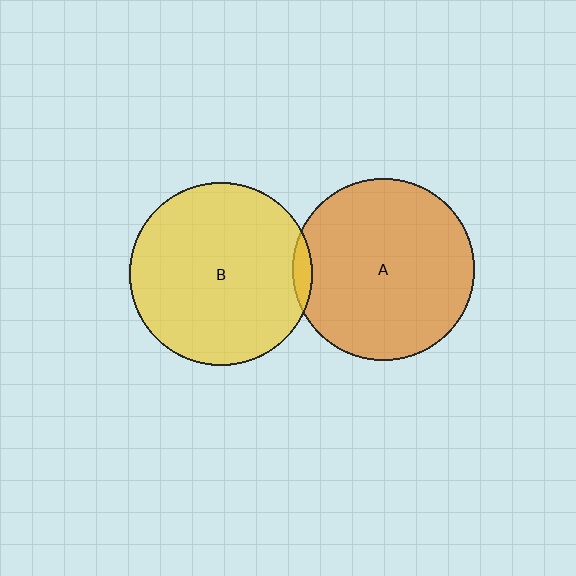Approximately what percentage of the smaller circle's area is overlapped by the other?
Approximately 5%.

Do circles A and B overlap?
Yes.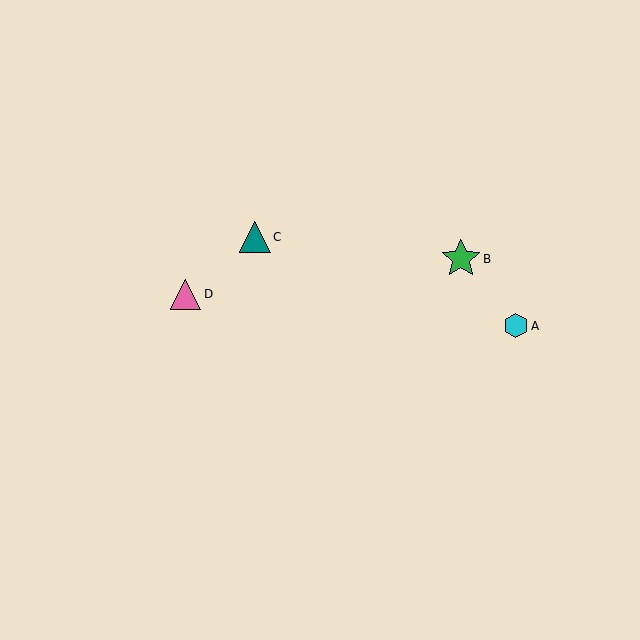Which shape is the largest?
The green star (labeled B) is the largest.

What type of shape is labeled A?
Shape A is a cyan hexagon.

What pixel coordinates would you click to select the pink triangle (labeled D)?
Click at (186, 294) to select the pink triangle D.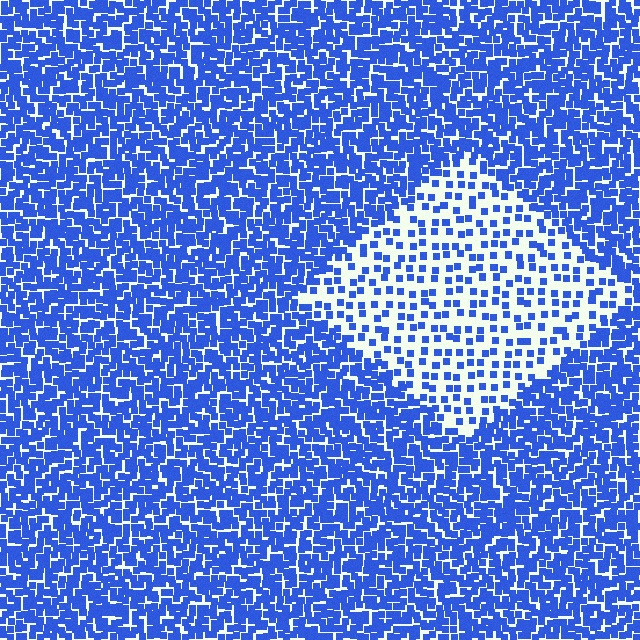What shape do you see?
I see a diamond.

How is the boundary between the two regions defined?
The boundary is defined by a change in element density (approximately 2.7x ratio). All elements are the same color, size, and shape.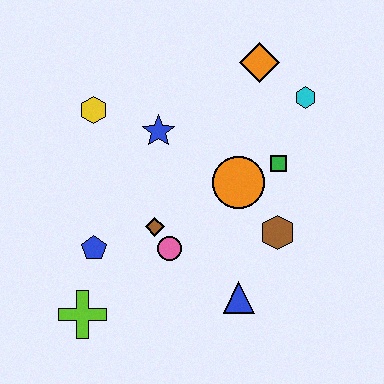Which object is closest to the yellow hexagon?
The blue star is closest to the yellow hexagon.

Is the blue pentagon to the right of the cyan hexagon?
No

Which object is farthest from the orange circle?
The lime cross is farthest from the orange circle.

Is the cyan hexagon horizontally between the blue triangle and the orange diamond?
No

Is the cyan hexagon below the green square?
No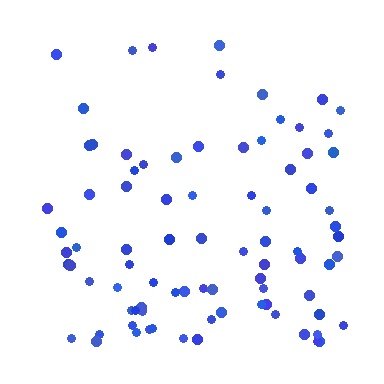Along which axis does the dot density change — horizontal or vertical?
Vertical.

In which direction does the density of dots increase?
From top to bottom, with the bottom side densest.